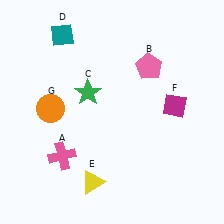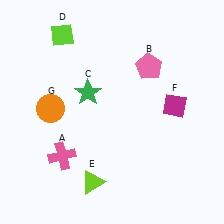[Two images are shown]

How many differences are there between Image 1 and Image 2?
There are 2 differences between the two images.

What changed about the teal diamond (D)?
In Image 1, D is teal. In Image 2, it changed to lime.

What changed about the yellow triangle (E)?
In Image 1, E is yellow. In Image 2, it changed to lime.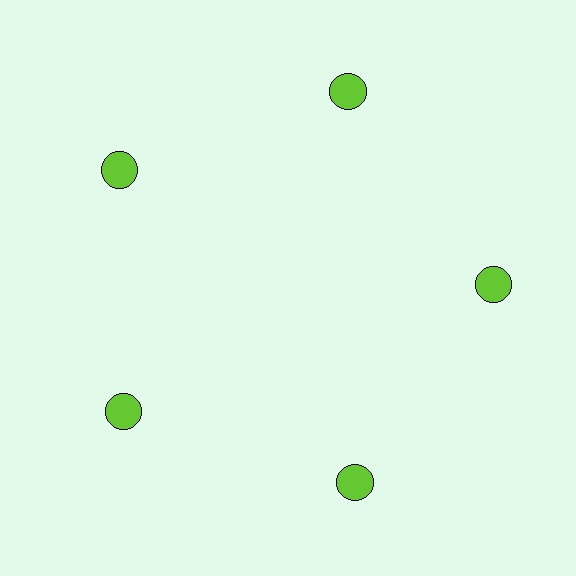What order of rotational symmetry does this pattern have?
This pattern has 5-fold rotational symmetry.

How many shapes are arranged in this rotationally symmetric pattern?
There are 5 shapes, arranged in 5 groups of 1.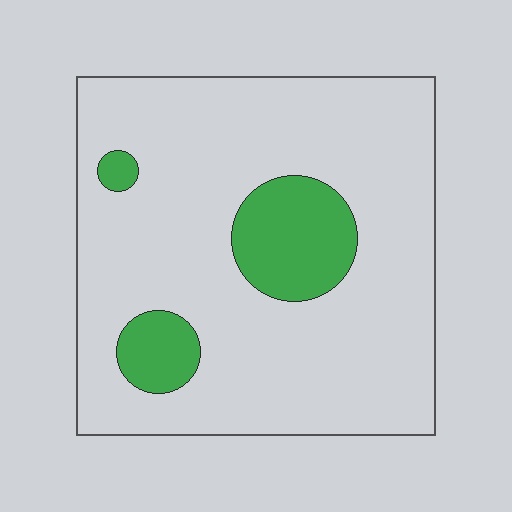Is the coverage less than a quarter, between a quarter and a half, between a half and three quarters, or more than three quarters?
Less than a quarter.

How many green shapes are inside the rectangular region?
3.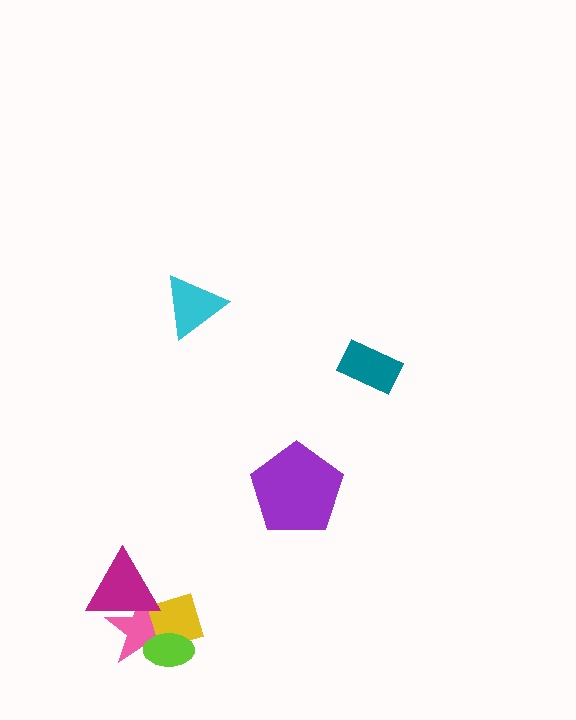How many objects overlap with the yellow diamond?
3 objects overlap with the yellow diamond.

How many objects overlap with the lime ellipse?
2 objects overlap with the lime ellipse.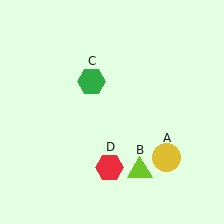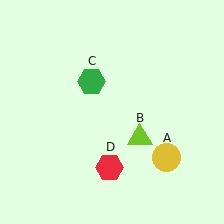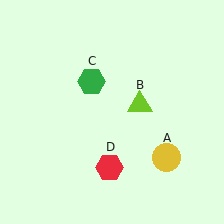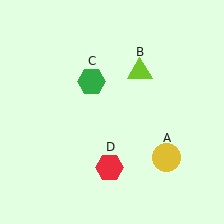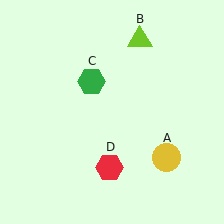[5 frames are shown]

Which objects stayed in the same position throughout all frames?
Yellow circle (object A) and green hexagon (object C) and red hexagon (object D) remained stationary.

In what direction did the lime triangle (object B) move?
The lime triangle (object B) moved up.